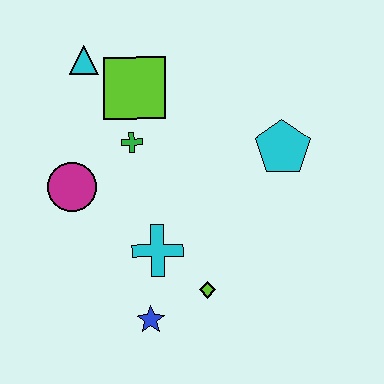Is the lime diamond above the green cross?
No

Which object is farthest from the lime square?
The blue star is farthest from the lime square.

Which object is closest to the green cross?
The lime square is closest to the green cross.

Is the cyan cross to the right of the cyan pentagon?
No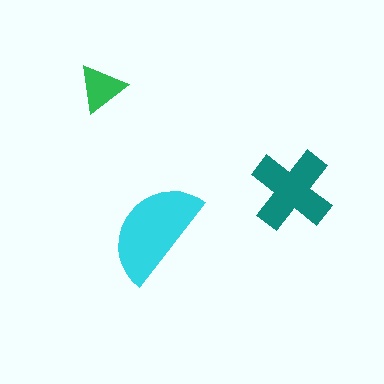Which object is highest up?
The green triangle is topmost.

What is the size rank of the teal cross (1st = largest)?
2nd.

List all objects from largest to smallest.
The cyan semicircle, the teal cross, the green triangle.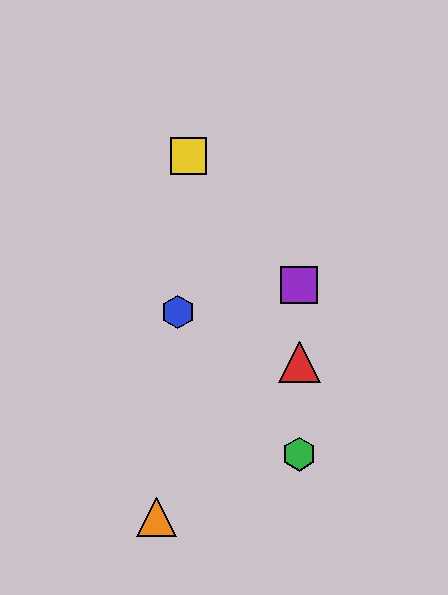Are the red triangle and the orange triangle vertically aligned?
No, the red triangle is at x≈299 and the orange triangle is at x≈157.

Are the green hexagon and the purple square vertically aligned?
Yes, both are at x≈299.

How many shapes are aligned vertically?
3 shapes (the red triangle, the green hexagon, the purple square) are aligned vertically.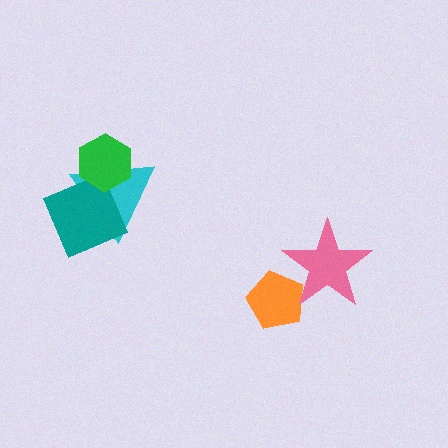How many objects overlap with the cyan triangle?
2 objects overlap with the cyan triangle.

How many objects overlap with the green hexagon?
2 objects overlap with the green hexagon.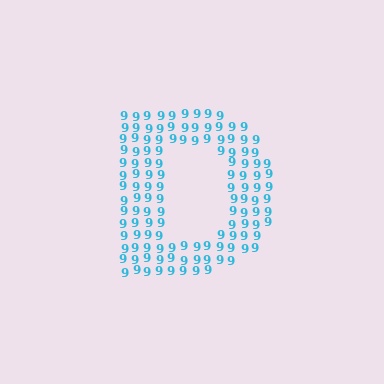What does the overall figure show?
The overall figure shows the letter D.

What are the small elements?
The small elements are digit 9's.